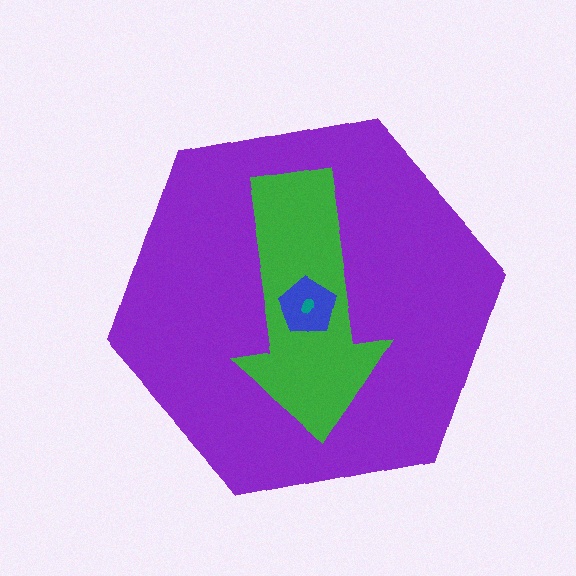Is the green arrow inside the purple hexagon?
Yes.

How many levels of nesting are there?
4.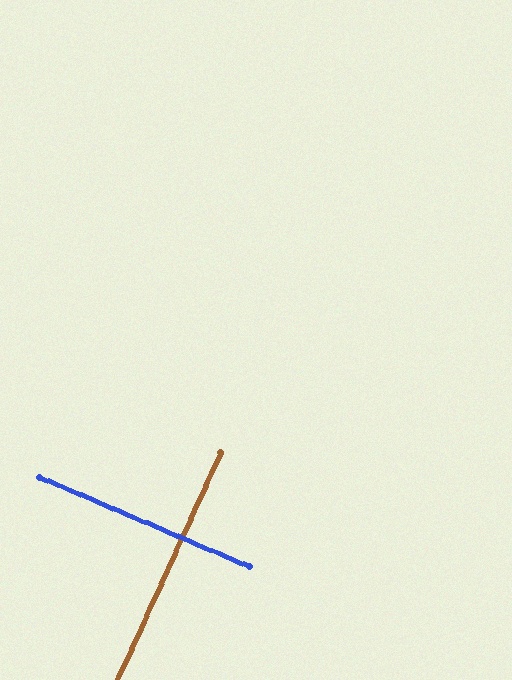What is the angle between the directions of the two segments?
Approximately 89 degrees.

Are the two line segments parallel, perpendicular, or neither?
Perpendicular — they meet at approximately 89°.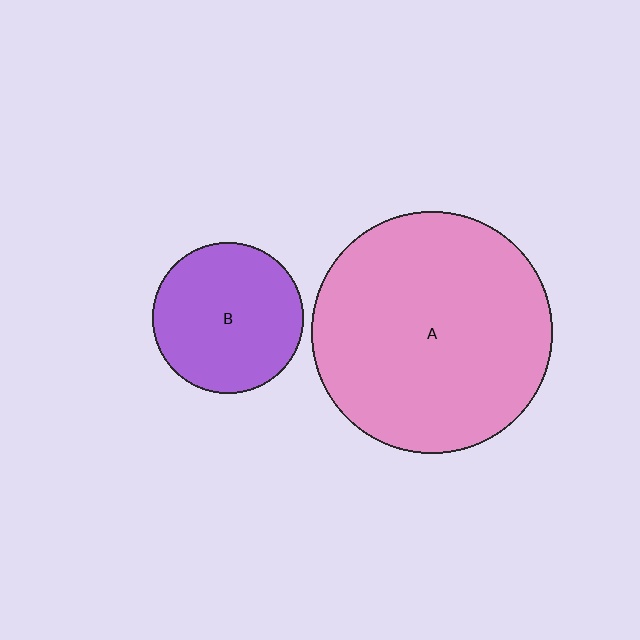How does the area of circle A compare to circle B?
Approximately 2.6 times.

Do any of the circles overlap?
No, none of the circles overlap.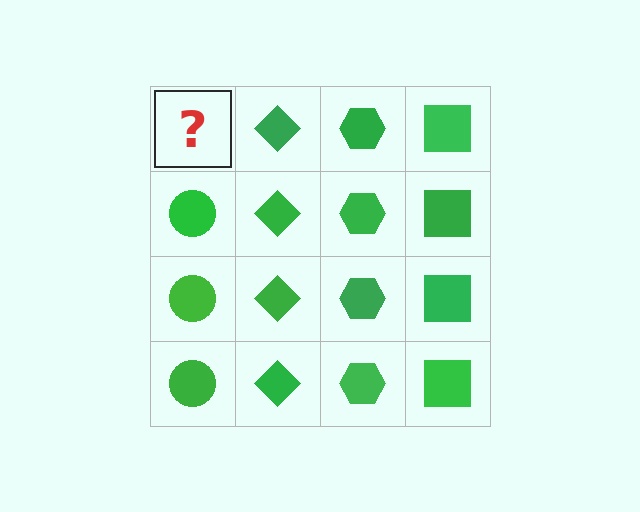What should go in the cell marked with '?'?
The missing cell should contain a green circle.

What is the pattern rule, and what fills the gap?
The rule is that each column has a consistent shape. The gap should be filled with a green circle.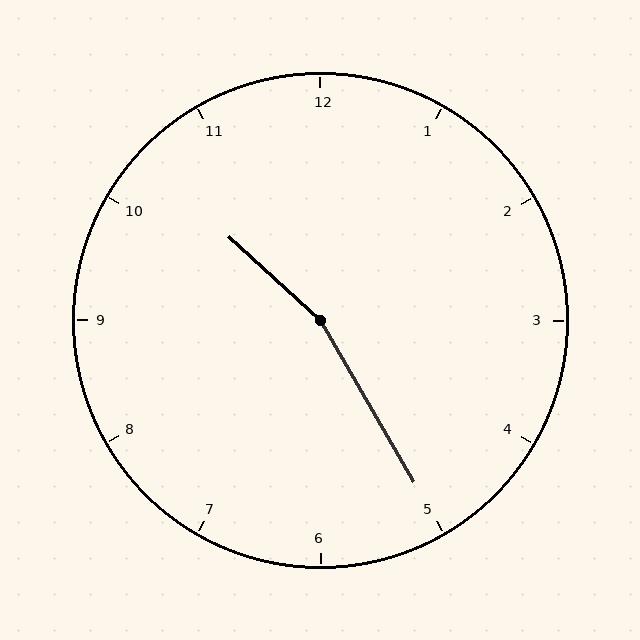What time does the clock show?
10:25.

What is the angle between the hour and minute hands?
Approximately 162 degrees.